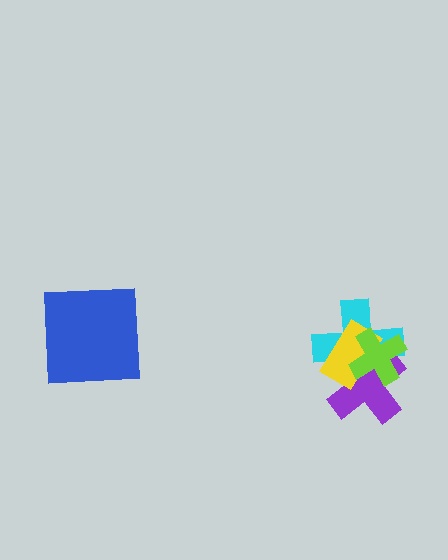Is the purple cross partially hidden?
Yes, it is partially covered by another shape.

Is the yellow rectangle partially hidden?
Yes, it is partially covered by another shape.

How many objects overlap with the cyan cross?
3 objects overlap with the cyan cross.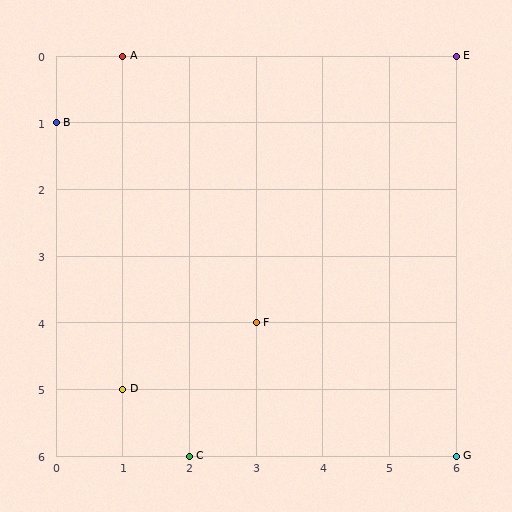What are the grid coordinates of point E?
Point E is at grid coordinates (6, 0).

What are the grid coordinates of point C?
Point C is at grid coordinates (2, 6).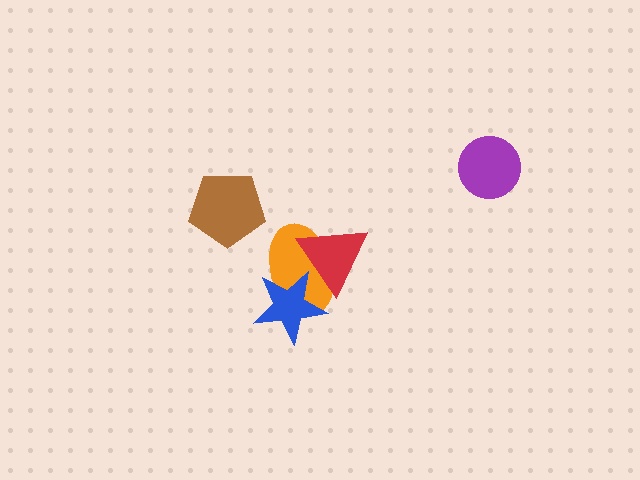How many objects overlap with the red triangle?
2 objects overlap with the red triangle.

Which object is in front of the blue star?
The red triangle is in front of the blue star.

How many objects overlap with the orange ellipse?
2 objects overlap with the orange ellipse.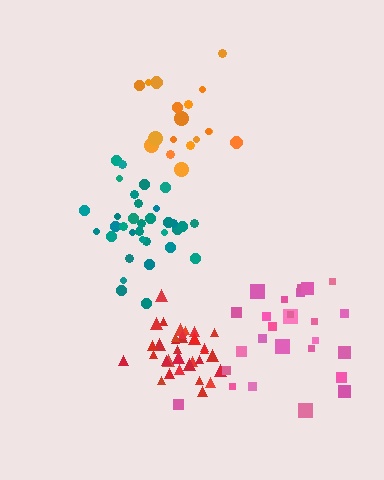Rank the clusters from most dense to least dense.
red, orange, teal, pink.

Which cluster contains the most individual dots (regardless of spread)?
Teal (35).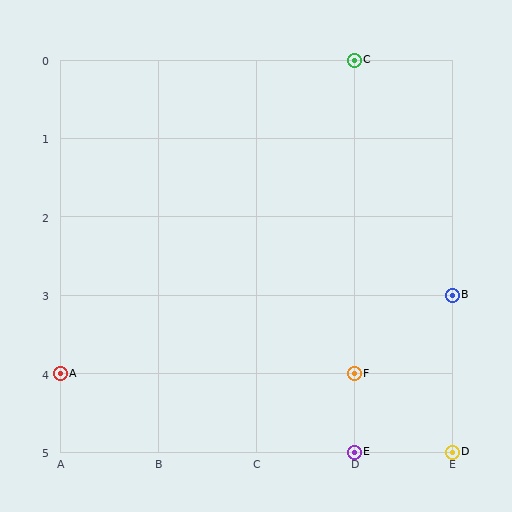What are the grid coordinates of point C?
Point C is at grid coordinates (D, 0).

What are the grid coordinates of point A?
Point A is at grid coordinates (A, 4).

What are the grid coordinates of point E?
Point E is at grid coordinates (D, 5).